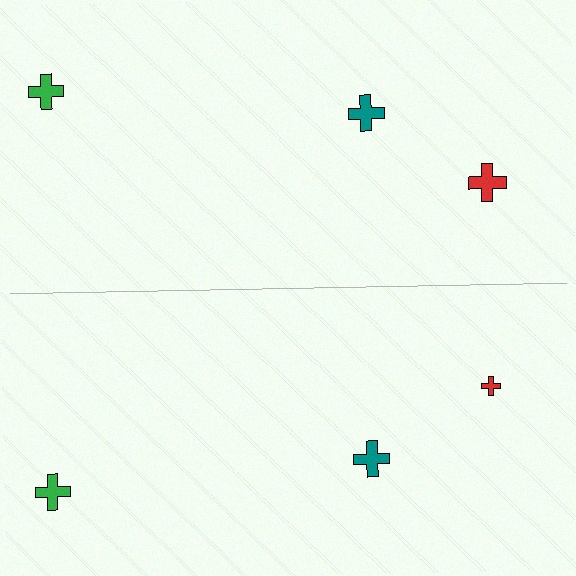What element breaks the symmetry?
The red cross on the bottom side has a different size than its mirror counterpart.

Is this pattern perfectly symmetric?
No, the pattern is not perfectly symmetric. The red cross on the bottom side has a different size than its mirror counterpart.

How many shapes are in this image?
There are 6 shapes in this image.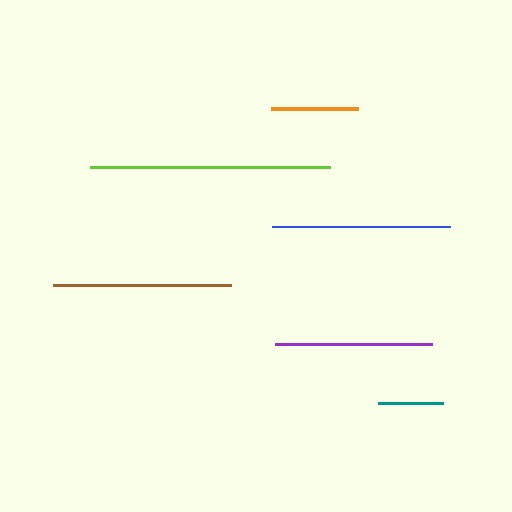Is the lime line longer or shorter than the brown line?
The lime line is longer than the brown line.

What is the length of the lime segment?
The lime segment is approximately 240 pixels long.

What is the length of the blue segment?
The blue segment is approximately 178 pixels long.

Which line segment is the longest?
The lime line is the longest at approximately 240 pixels.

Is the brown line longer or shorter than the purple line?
The brown line is longer than the purple line.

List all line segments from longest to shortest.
From longest to shortest: lime, brown, blue, purple, orange, teal.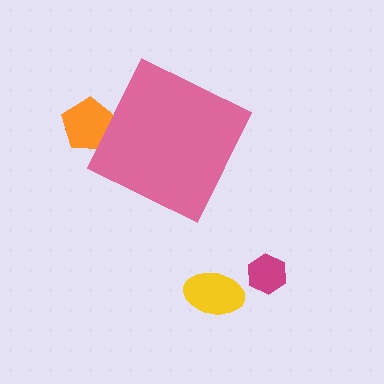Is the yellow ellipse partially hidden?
No, the yellow ellipse is fully visible.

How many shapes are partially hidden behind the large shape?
2 shapes are partially hidden.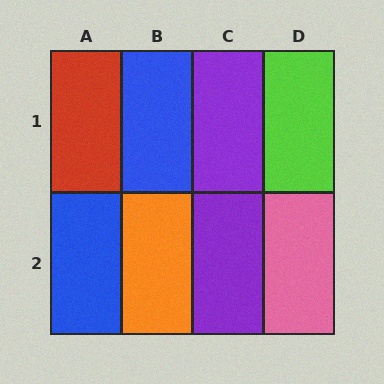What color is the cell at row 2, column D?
Pink.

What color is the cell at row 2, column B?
Orange.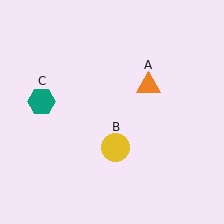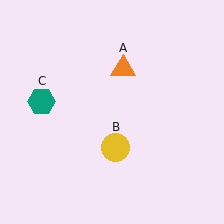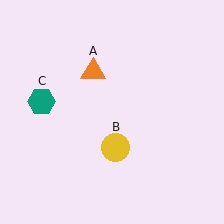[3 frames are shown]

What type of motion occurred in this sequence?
The orange triangle (object A) rotated counterclockwise around the center of the scene.